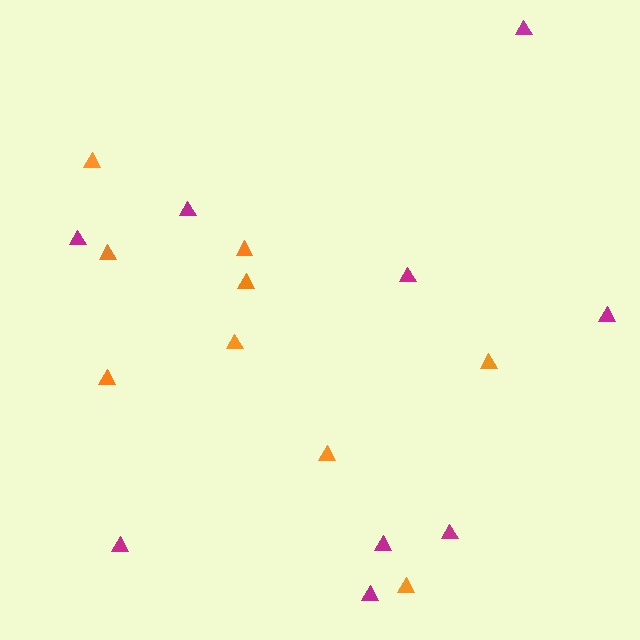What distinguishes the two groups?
There are 2 groups: one group of magenta triangles (9) and one group of orange triangles (9).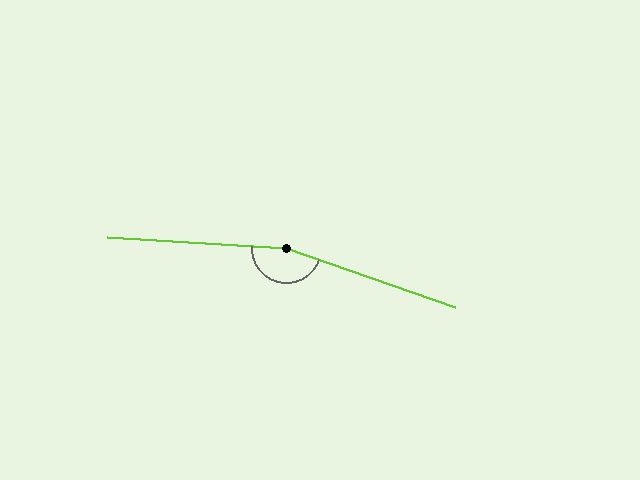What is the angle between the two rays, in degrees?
Approximately 164 degrees.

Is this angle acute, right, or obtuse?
It is obtuse.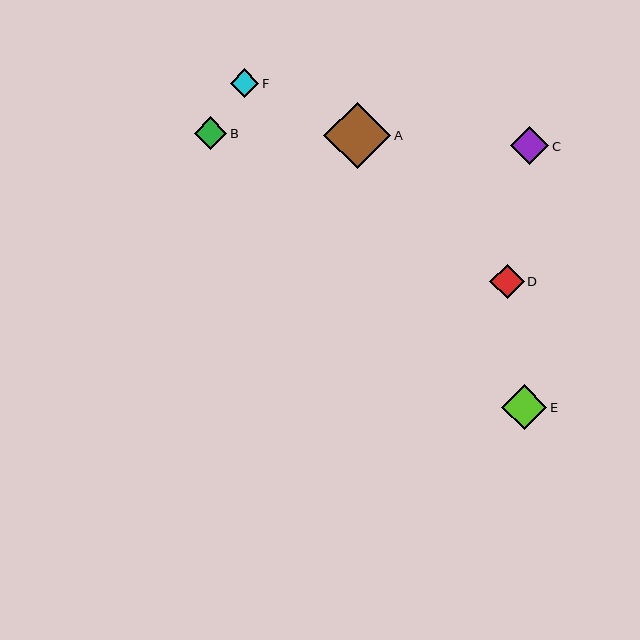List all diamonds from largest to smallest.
From largest to smallest: A, E, C, D, B, F.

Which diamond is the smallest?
Diamond F is the smallest with a size of approximately 28 pixels.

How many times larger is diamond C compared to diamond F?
Diamond C is approximately 1.4 times the size of diamond F.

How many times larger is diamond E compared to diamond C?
Diamond E is approximately 1.2 times the size of diamond C.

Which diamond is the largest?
Diamond A is the largest with a size of approximately 67 pixels.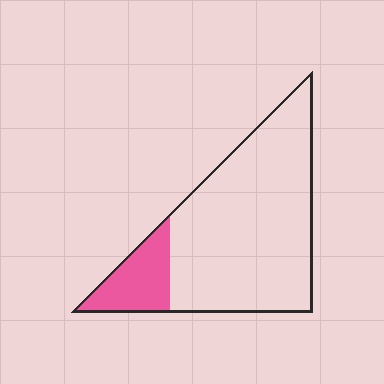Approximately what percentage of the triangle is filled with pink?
Approximately 15%.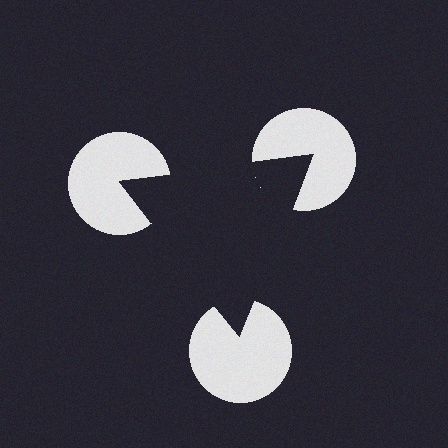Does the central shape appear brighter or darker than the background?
It typically appears slightly darker than the background, even though no actual brightness change is drawn.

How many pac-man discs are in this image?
There are 3 — one at each vertex of the illusory triangle.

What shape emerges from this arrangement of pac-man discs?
An illusory triangle — its edges are inferred from the aligned wedge cuts in the pac-man discs, not physically drawn.